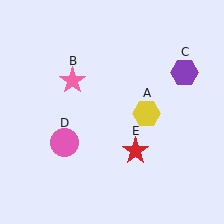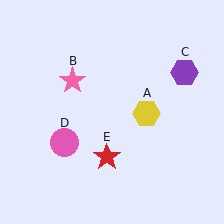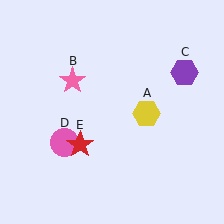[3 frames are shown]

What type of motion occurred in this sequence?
The red star (object E) rotated clockwise around the center of the scene.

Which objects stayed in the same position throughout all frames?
Yellow hexagon (object A) and pink star (object B) and purple hexagon (object C) and pink circle (object D) remained stationary.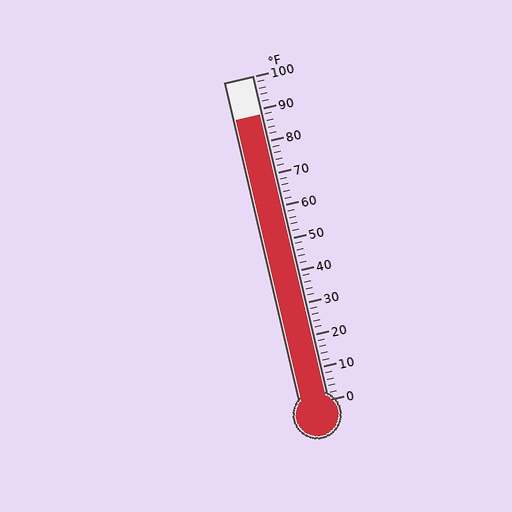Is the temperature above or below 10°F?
The temperature is above 10°F.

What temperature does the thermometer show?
The thermometer shows approximately 88°F.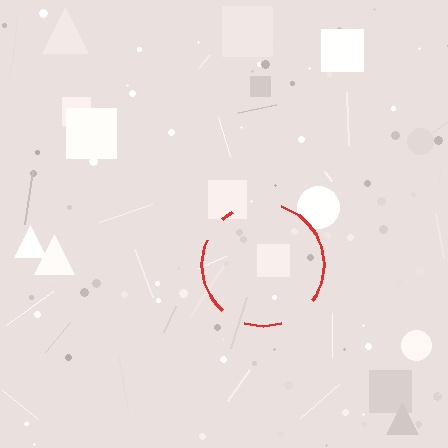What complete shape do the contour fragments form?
The contour fragments form a circle.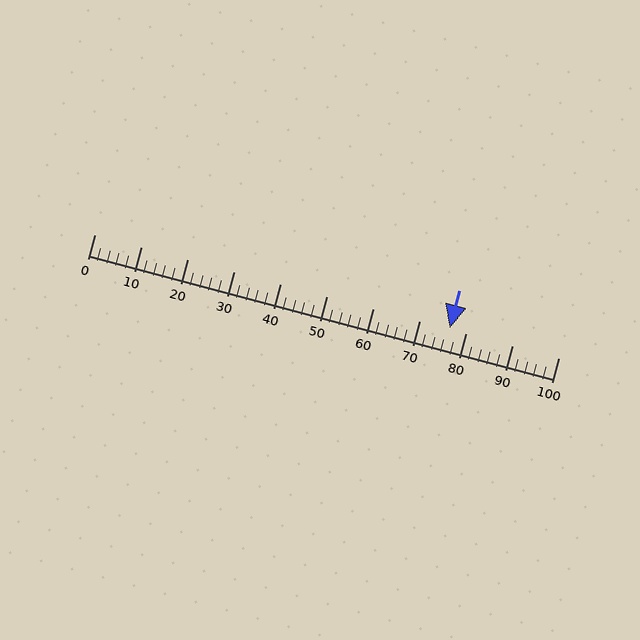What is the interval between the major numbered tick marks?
The major tick marks are spaced 10 units apart.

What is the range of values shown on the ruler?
The ruler shows values from 0 to 100.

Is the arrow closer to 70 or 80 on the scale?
The arrow is closer to 80.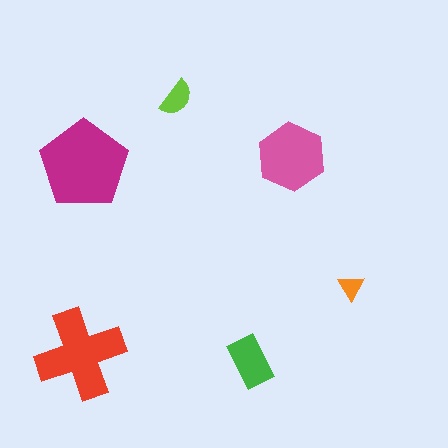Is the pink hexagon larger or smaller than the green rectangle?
Larger.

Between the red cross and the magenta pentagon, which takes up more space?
The magenta pentagon.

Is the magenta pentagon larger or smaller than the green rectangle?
Larger.